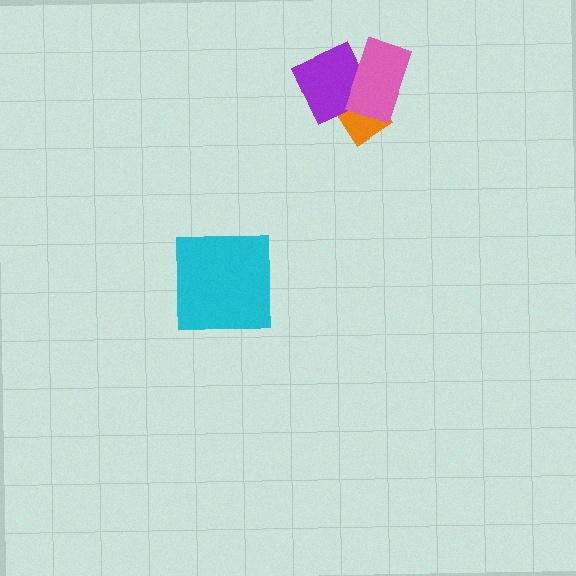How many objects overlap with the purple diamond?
2 objects overlap with the purple diamond.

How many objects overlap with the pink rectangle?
2 objects overlap with the pink rectangle.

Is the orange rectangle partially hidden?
Yes, it is partially covered by another shape.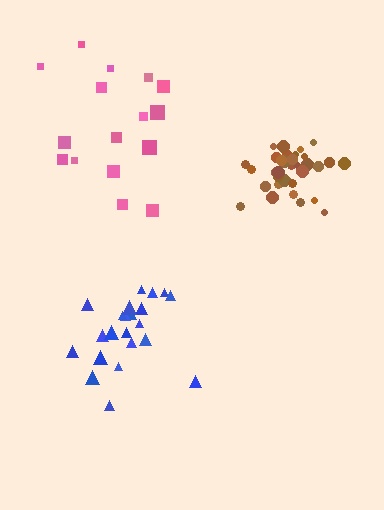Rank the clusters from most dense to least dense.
brown, blue, pink.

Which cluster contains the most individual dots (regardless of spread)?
Brown (34).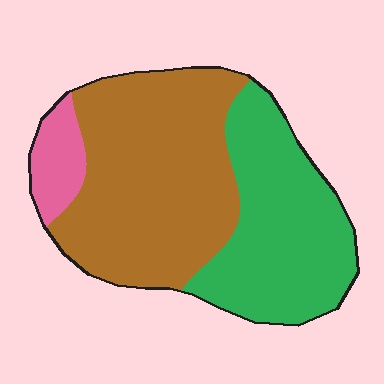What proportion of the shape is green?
Green takes up between a quarter and a half of the shape.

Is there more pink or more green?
Green.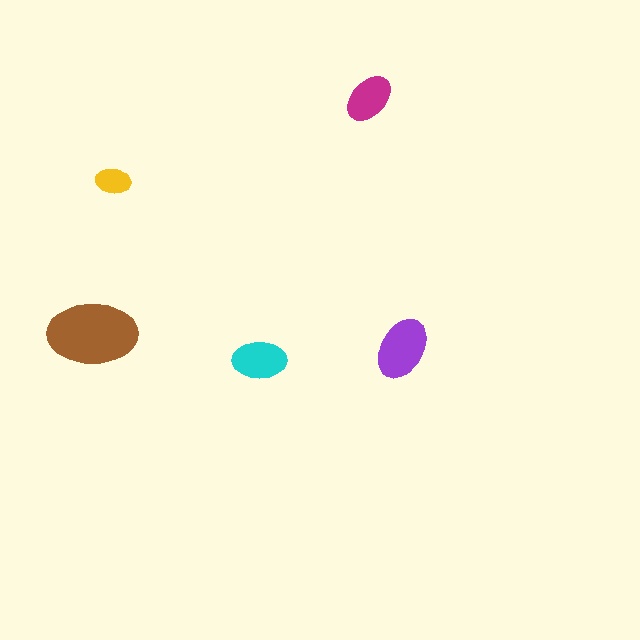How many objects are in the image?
There are 5 objects in the image.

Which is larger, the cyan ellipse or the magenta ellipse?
The cyan one.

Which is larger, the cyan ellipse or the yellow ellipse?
The cyan one.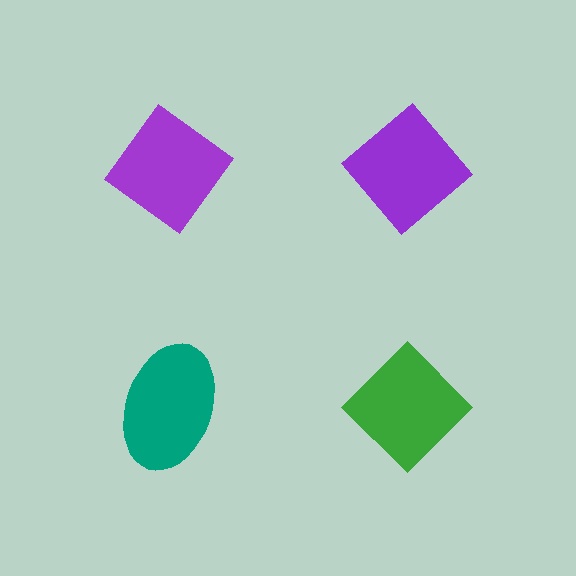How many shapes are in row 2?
2 shapes.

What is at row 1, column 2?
A purple diamond.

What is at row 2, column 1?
A teal ellipse.